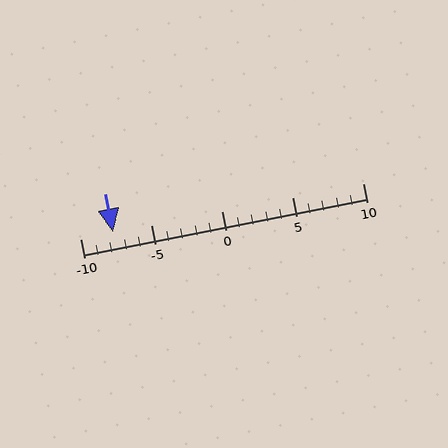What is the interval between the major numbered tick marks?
The major tick marks are spaced 5 units apart.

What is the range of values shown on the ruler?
The ruler shows values from -10 to 10.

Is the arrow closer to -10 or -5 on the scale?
The arrow is closer to -10.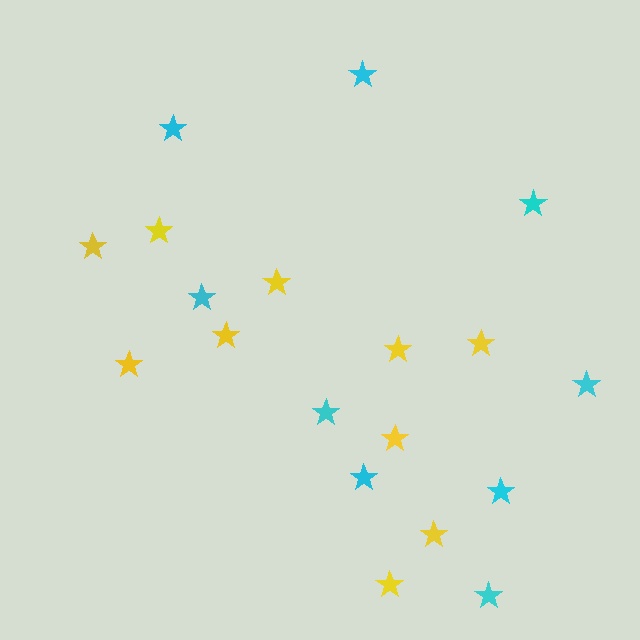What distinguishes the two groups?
There are 2 groups: one group of cyan stars (9) and one group of yellow stars (10).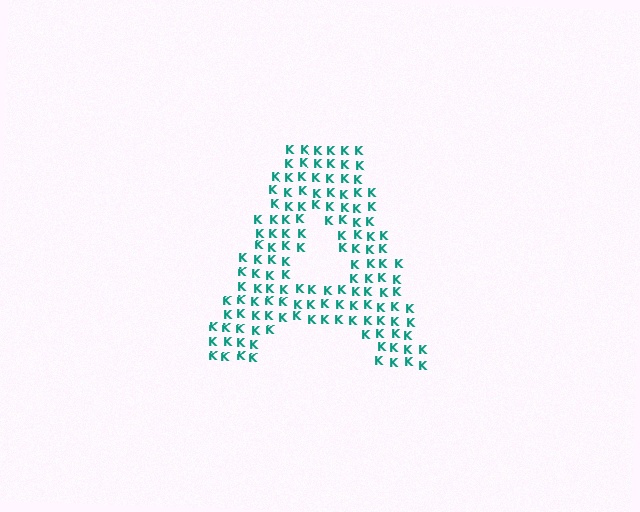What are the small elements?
The small elements are letter K's.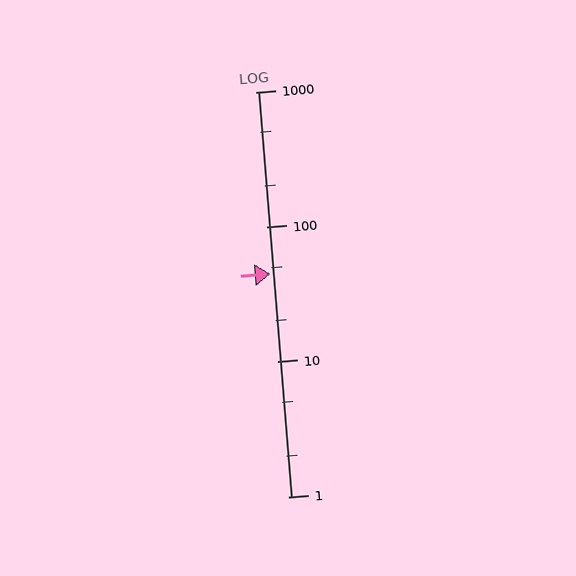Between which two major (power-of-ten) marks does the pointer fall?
The pointer is between 10 and 100.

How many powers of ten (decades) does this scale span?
The scale spans 3 decades, from 1 to 1000.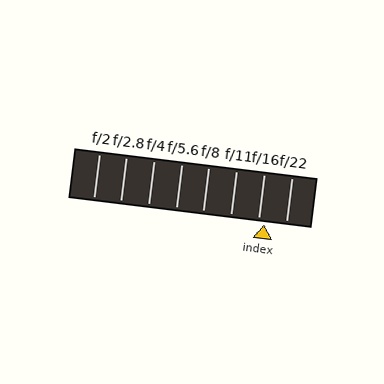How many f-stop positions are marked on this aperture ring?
There are 8 f-stop positions marked.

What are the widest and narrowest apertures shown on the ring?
The widest aperture shown is f/2 and the narrowest is f/22.